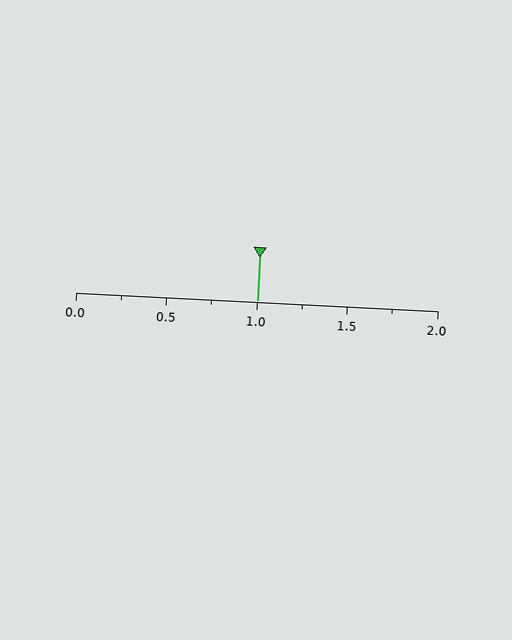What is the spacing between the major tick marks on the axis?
The major ticks are spaced 0.5 apart.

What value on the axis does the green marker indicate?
The marker indicates approximately 1.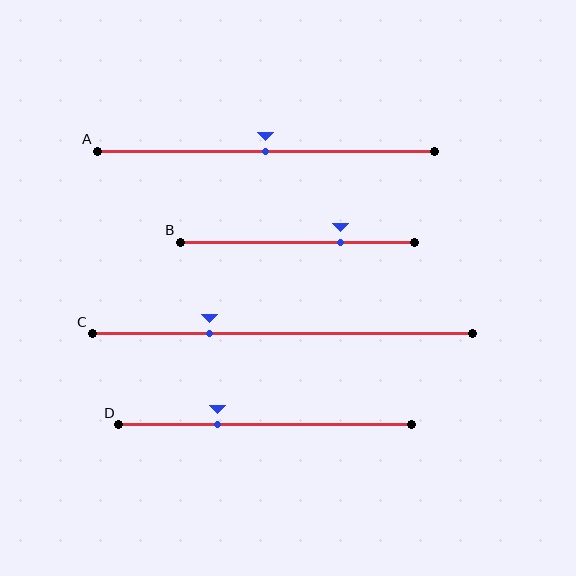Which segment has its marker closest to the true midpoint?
Segment A has its marker closest to the true midpoint.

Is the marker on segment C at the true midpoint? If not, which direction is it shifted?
No, the marker on segment C is shifted to the left by about 19% of the segment length.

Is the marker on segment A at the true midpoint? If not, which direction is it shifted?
Yes, the marker on segment A is at the true midpoint.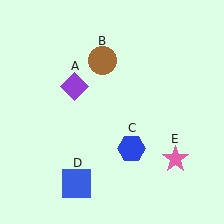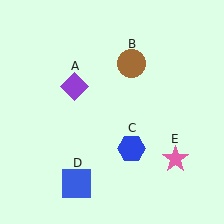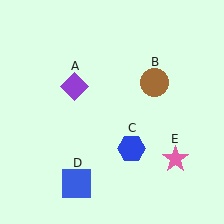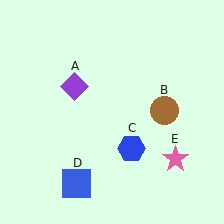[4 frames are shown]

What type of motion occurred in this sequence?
The brown circle (object B) rotated clockwise around the center of the scene.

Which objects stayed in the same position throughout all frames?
Purple diamond (object A) and blue hexagon (object C) and blue square (object D) and pink star (object E) remained stationary.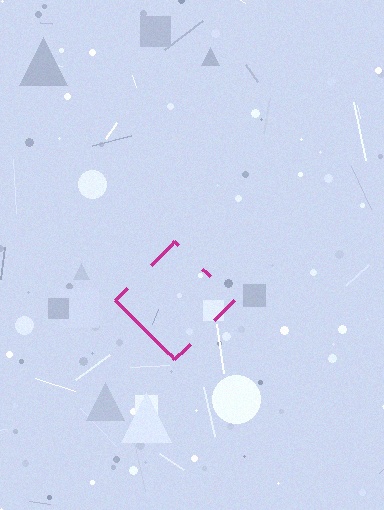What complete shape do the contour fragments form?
The contour fragments form a diamond.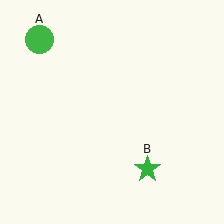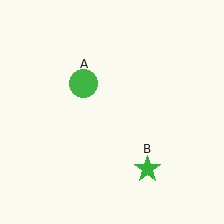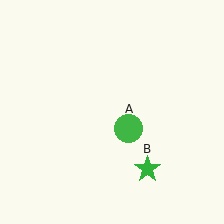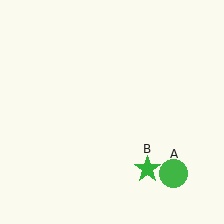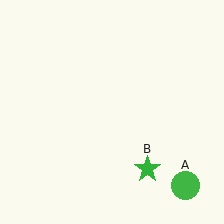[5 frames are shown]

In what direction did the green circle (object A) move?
The green circle (object A) moved down and to the right.